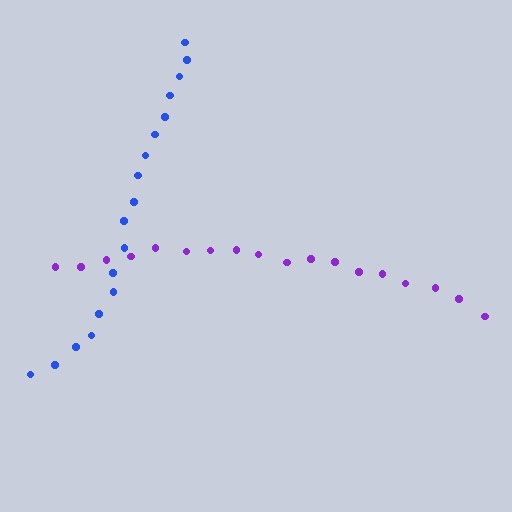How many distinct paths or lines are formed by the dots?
There are 2 distinct paths.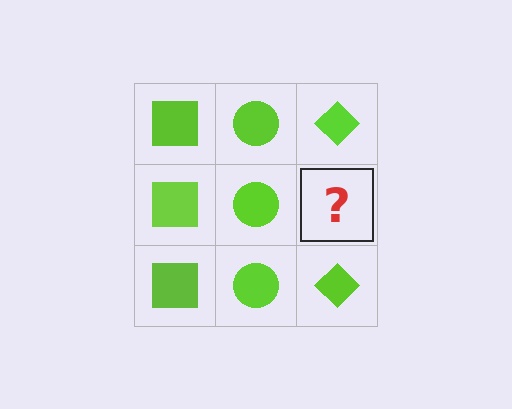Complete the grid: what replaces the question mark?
The question mark should be replaced with a lime diamond.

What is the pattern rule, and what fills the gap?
The rule is that each column has a consistent shape. The gap should be filled with a lime diamond.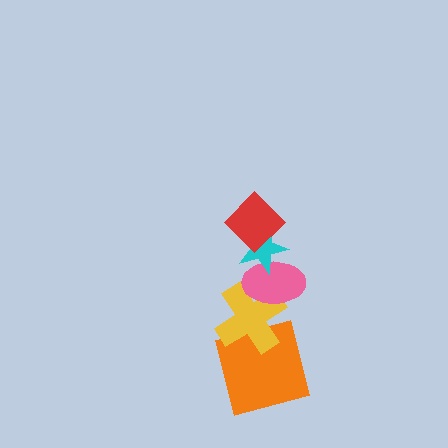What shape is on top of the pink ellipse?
The cyan star is on top of the pink ellipse.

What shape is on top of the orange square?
The yellow cross is on top of the orange square.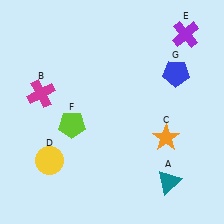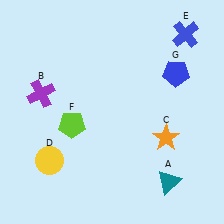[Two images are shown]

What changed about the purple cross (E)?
In Image 1, E is purple. In Image 2, it changed to blue.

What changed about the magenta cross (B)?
In Image 1, B is magenta. In Image 2, it changed to purple.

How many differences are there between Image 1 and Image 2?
There are 2 differences between the two images.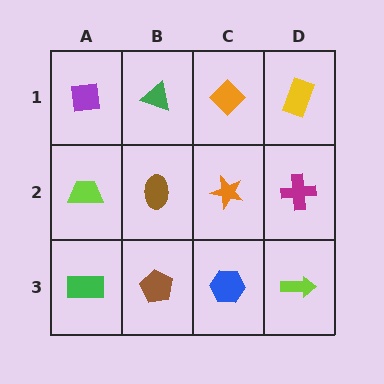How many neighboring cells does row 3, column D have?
2.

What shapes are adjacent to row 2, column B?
A green triangle (row 1, column B), a brown pentagon (row 3, column B), a lime trapezoid (row 2, column A), an orange star (row 2, column C).